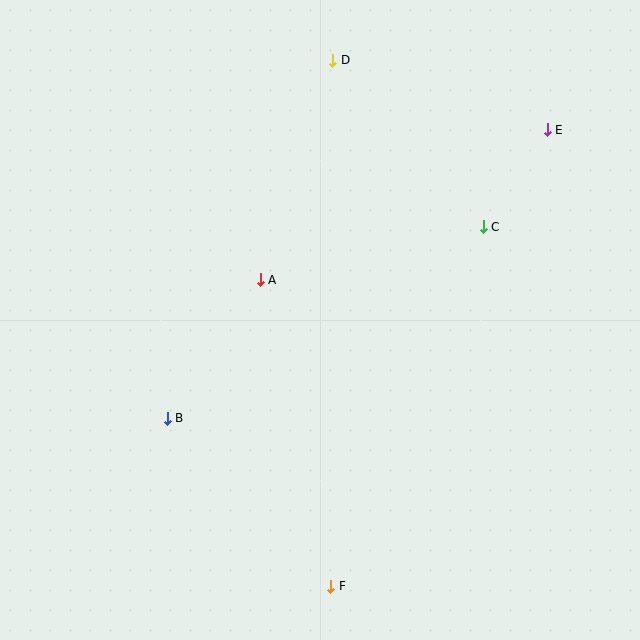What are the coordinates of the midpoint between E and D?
The midpoint between E and D is at (440, 95).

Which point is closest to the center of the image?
Point A at (260, 280) is closest to the center.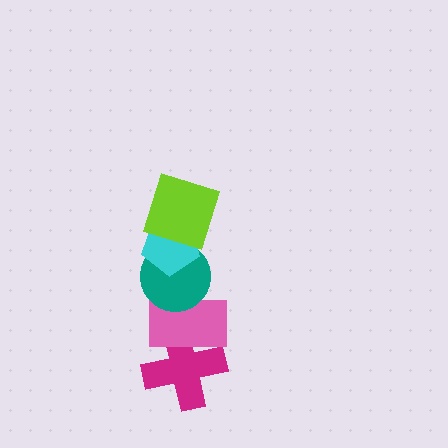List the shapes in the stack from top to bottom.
From top to bottom: the lime square, the cyan pentagon, the teal circle, the pink rectangle, the magenta cross.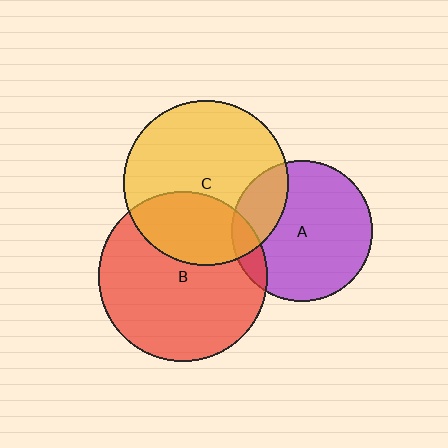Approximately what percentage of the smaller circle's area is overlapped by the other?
Approximately 20%.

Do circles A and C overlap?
Yes.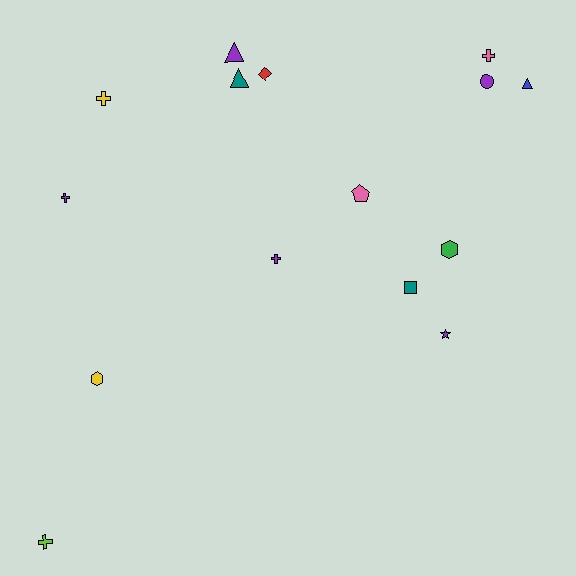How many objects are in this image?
There are 15 objects.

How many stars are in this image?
There is 1 star.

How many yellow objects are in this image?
There are 2 yellow objects.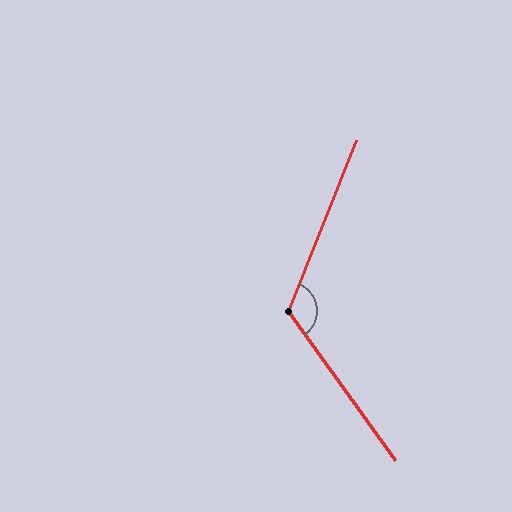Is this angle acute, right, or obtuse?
It is obtuse.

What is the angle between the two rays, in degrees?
Approximately 123 degrees.